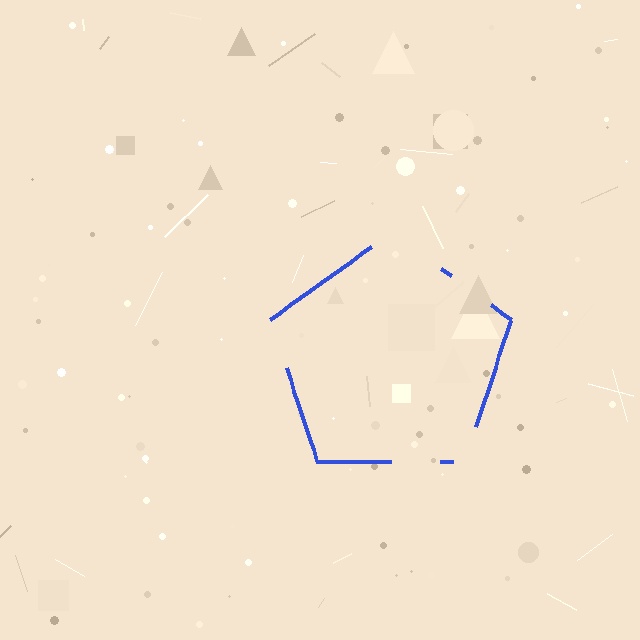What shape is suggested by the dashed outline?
The dashed outline suggests a pentagon.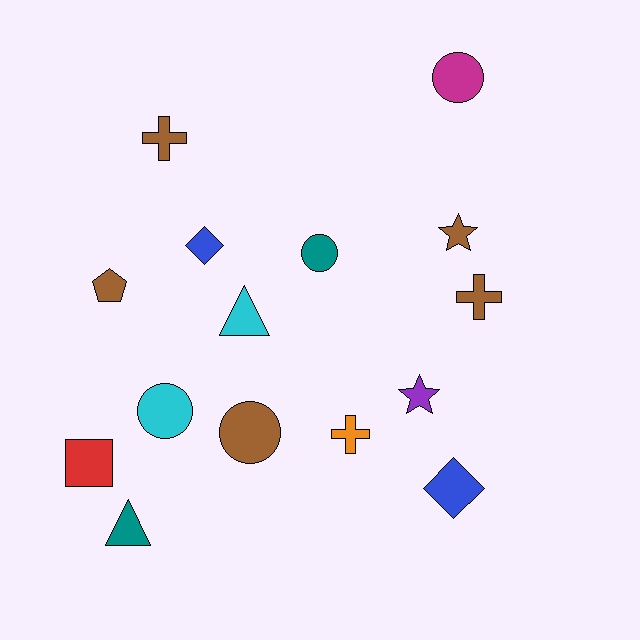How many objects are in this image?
There are 15 objects.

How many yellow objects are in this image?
There are no yellow objects.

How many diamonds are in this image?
There are 2 diamonds.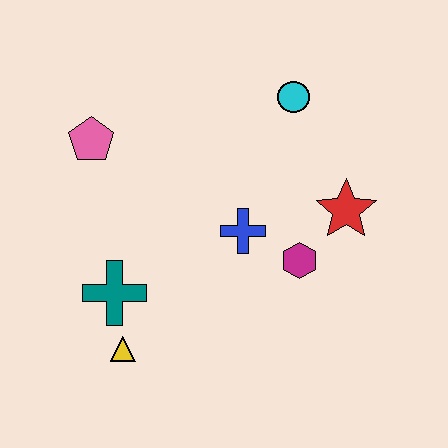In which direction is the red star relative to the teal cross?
The red star is to the right of the teal cross.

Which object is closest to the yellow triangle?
The teal cross is closest to the yellow triangle.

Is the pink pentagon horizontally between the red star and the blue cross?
No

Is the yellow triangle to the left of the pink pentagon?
No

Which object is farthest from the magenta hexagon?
The pink pentagon is farthest from the magenta hexagon.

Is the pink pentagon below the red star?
No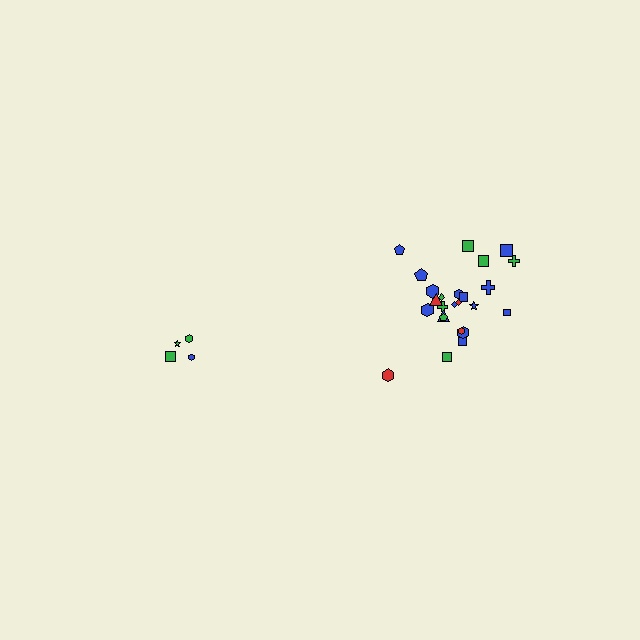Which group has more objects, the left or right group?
The right group.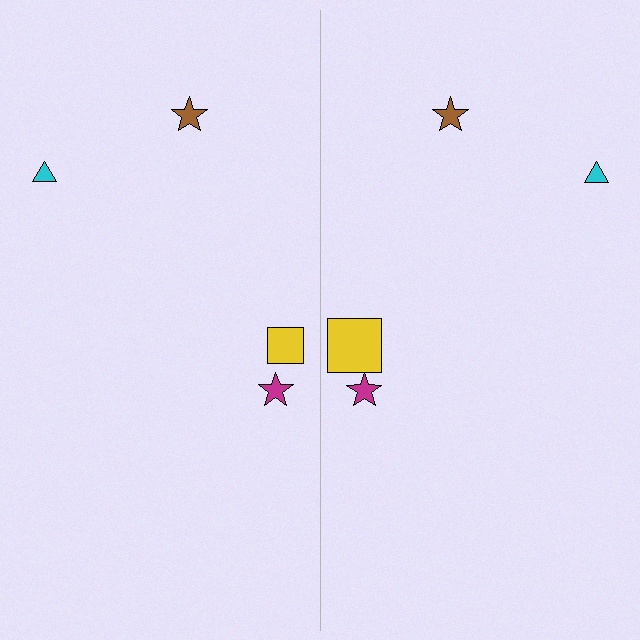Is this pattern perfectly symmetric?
No, the pattern is not perfectly symmetric. The yellow square on the right side has a different size than its mirror counterpart.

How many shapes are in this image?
There are 8 shapes in this image.